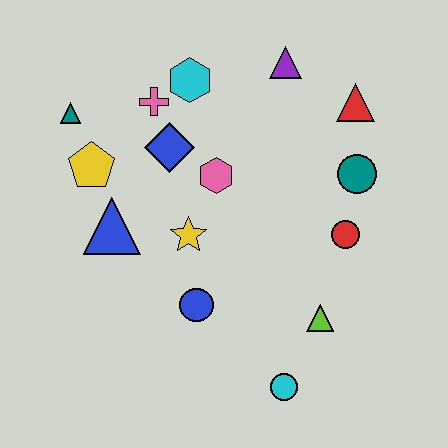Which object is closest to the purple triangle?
The red triangle is closest to the purple triangle.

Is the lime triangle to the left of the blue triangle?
No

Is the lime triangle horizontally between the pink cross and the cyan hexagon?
No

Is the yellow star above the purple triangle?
No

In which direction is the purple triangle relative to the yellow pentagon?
The purple triangle is to the right of the yellow pentagon.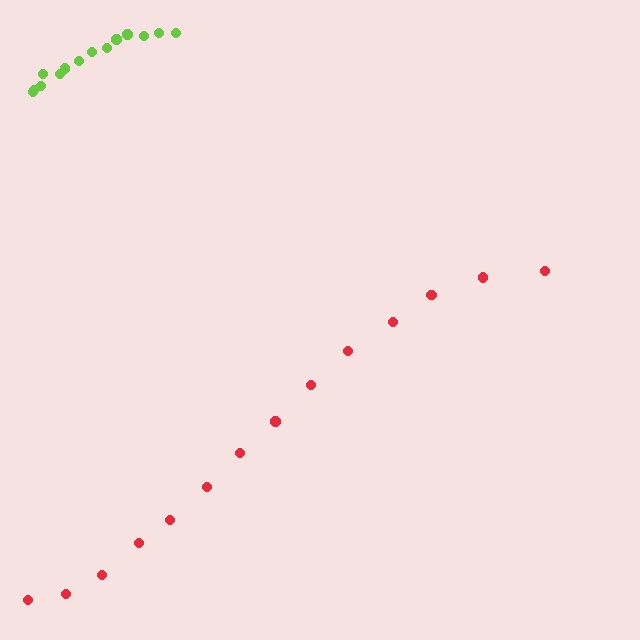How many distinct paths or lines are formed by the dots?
There are 2 distinct paths.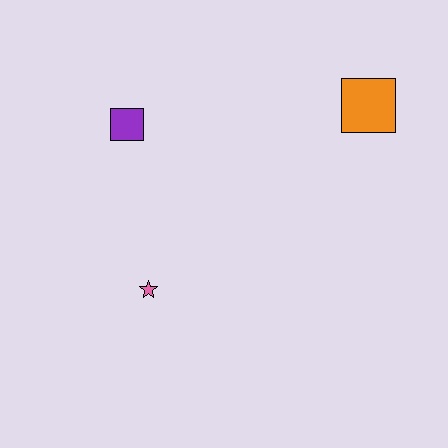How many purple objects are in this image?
There is 1 purple object.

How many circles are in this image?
There are no circles.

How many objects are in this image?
There are 3 objects.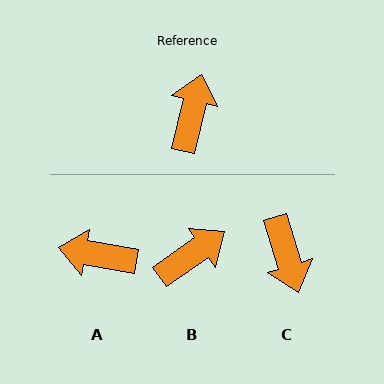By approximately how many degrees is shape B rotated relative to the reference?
Approximately 41 degrees clockwise.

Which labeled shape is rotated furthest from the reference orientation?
C, about 149 degrees away.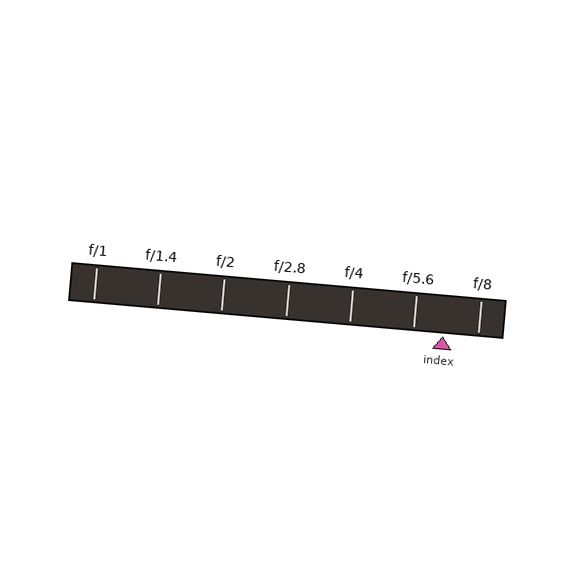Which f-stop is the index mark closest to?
The index mark is closest to f/5.6.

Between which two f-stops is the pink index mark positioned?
The index mark is between f/5.6 and f/8.